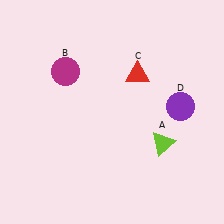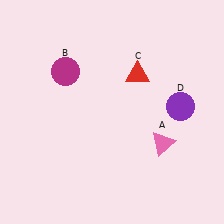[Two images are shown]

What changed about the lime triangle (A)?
In Image 1, A is lime. In Image 2, it changed to pink.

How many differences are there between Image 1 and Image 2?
There is 1 difference between the two images.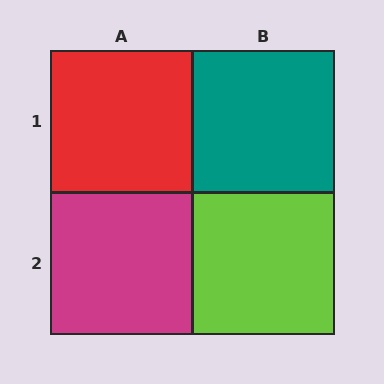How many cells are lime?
1 cell is lime.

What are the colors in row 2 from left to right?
Magenta, lime.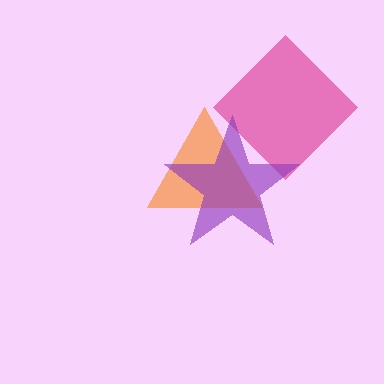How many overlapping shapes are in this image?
There are 3 overlapping shapes in the image.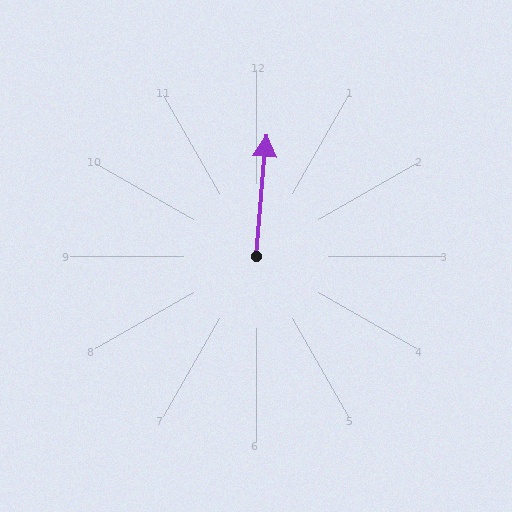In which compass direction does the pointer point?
North.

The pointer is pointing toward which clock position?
Roughly 12 o'clock.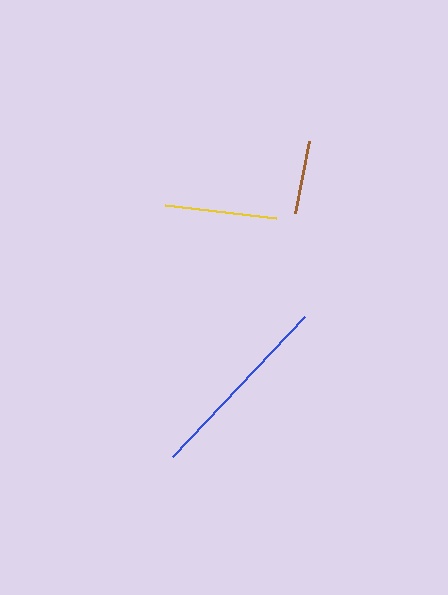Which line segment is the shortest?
The brown line is the shortest at approximately 74 pixels.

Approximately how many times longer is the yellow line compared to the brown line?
The yellow line is approximately 1.5 times the length of the brown line.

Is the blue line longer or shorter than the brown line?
The blue line is longer than the brown line.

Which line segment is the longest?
The blue line is the longest at approximately 193 pixels.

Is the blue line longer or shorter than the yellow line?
The blue line is longer than the yellow line.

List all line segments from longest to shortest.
From longest to shortest: blue, yellow, brown.